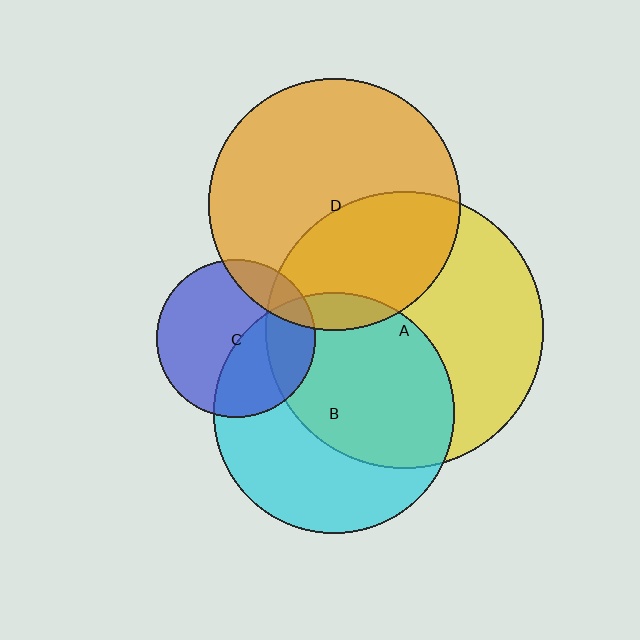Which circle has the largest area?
Circle A (yellow).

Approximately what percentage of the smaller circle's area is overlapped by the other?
Approximately 55%.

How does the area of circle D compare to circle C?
Approximately 2.5 times.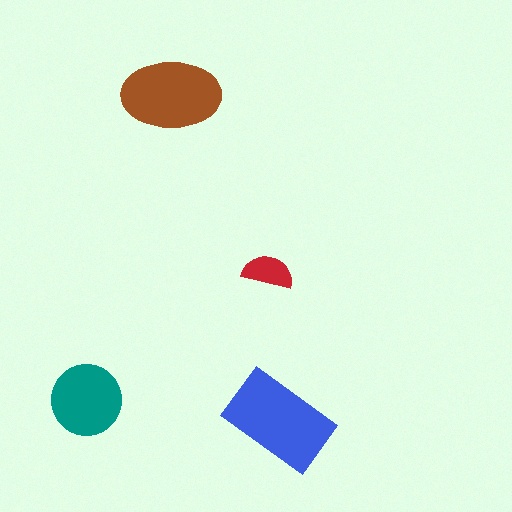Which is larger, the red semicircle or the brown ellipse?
The brown ellipse.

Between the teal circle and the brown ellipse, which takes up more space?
The brown ellipse.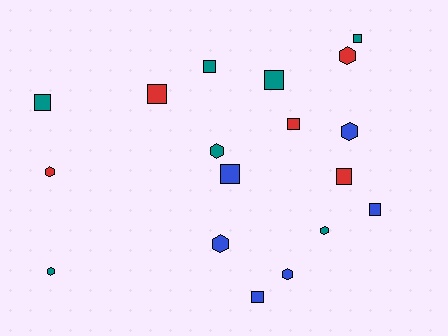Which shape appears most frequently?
Square, with 10 objects.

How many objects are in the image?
There are 18 objects.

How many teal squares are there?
There are 4 teal squares.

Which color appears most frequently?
Teal, with 7 objects.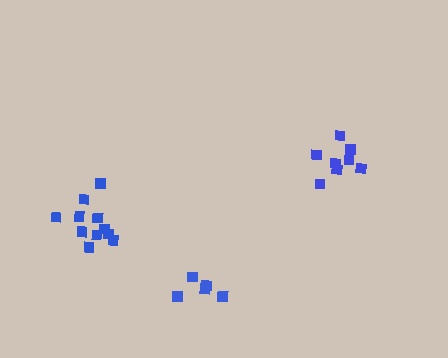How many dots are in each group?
Group 1: 11 dots, Group 2: 5 dots, Group 3: 8 dots (24 total).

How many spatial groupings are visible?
There are 3 spatial groupings.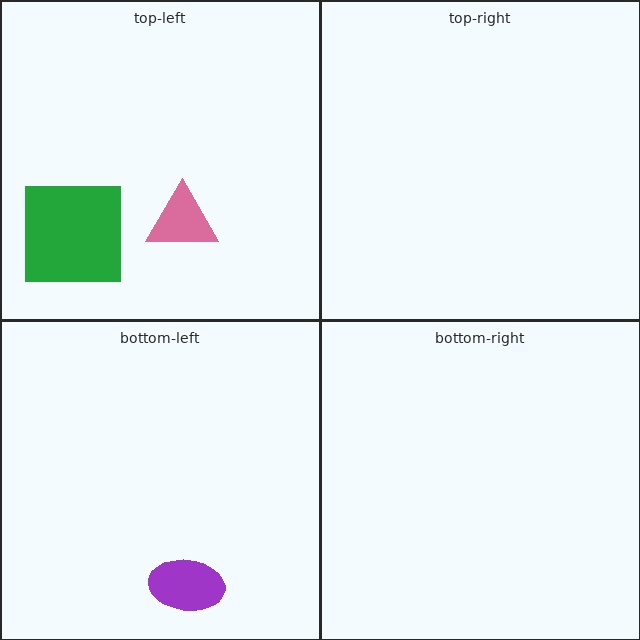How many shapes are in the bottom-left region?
1.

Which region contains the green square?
The top-left region.